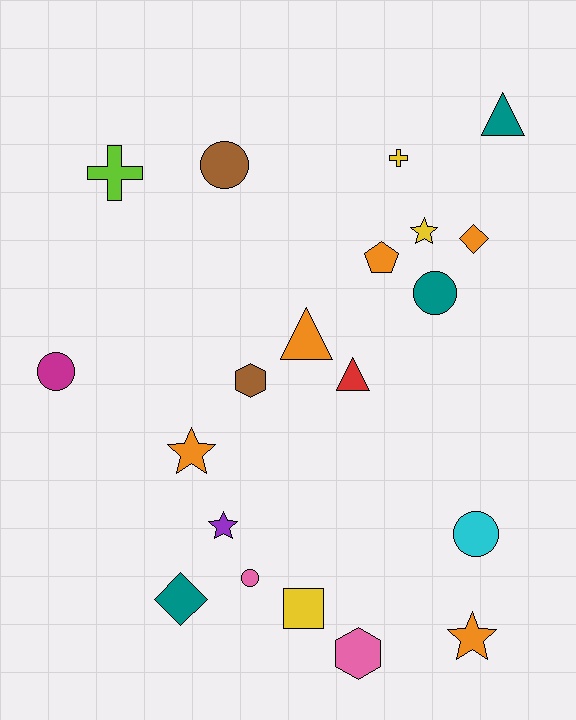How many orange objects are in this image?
There are 5 orange objects.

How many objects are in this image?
There are 20 objects.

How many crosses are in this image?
There are 2 crosses.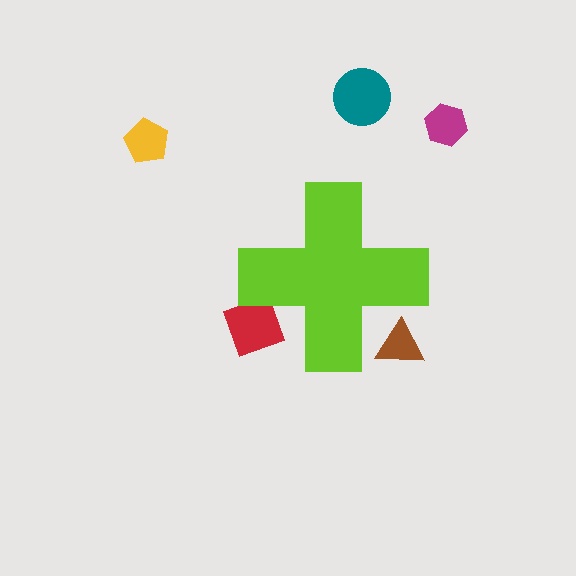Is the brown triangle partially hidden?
Yes, the brown triangle is partially hidden behind the lime cross.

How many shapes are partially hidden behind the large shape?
2 shapes are partially hidden.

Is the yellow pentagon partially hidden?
No, the yellow pentagon is fully visible.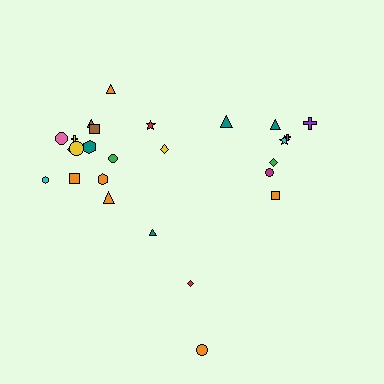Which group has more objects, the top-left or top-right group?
The top-left group.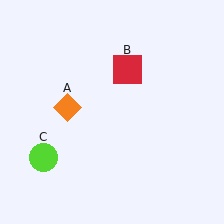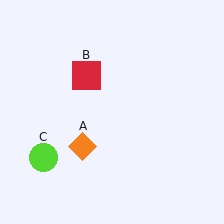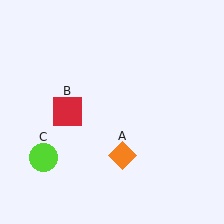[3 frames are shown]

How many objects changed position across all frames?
2 objects changed position: orange diamond (object A), red square (object B).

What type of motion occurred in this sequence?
The orange diamond (object A), red square (object B) rotated counterclockwise around the center of the scene.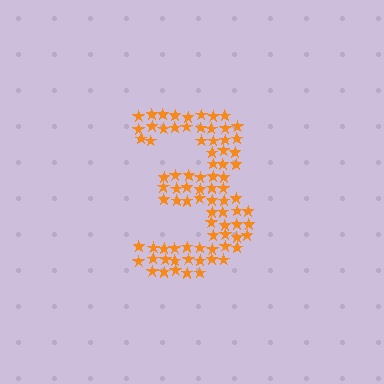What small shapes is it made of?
It is made of small stars.